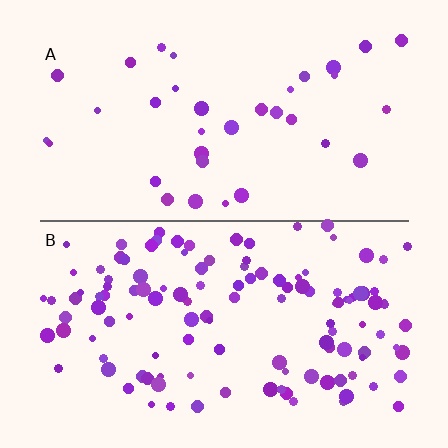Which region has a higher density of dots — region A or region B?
B (the bottom).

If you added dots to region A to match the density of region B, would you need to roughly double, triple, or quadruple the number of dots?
Approximately quadruple.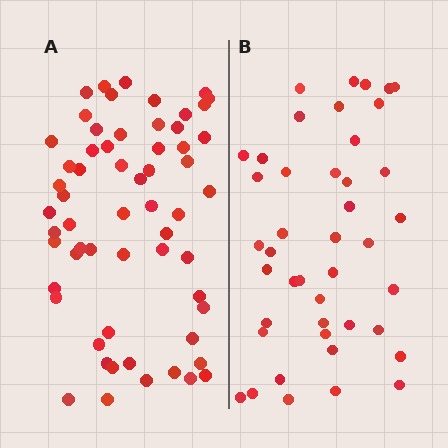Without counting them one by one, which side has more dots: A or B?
Region A (the left region) has more dots.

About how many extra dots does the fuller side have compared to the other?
Region A has approximately 15 more dots than region B.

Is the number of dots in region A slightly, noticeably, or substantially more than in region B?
Region A has noticeably more, but not dramatically so. The ratio is roughly 1.4 to 1.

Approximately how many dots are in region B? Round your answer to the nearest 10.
About 40 dots. (The exact count is 43, which rounds to 40.)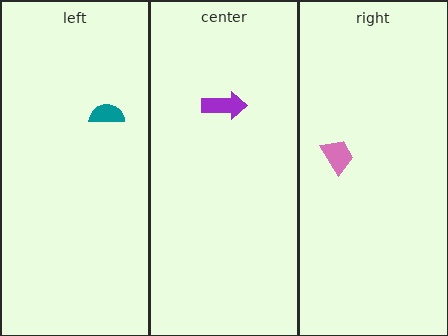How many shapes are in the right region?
1.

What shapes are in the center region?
The purple arrow.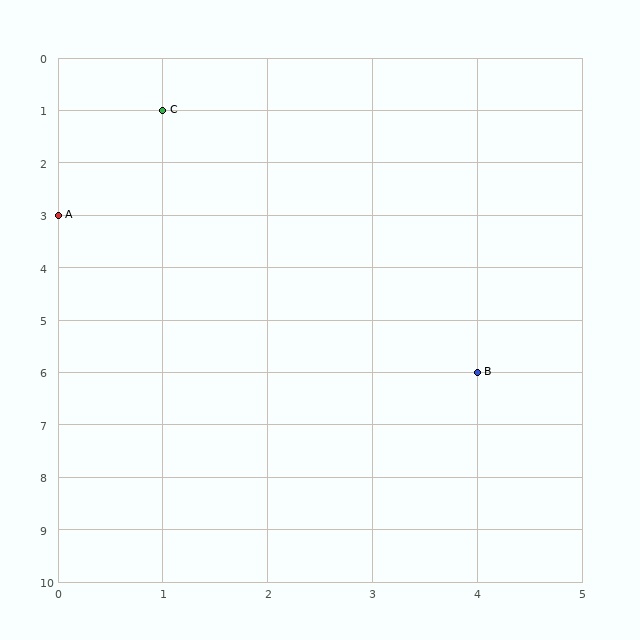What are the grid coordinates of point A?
Point A is at grid coordinates (0, 3).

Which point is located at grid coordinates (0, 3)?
Point A is at (0, 3).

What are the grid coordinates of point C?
Point C is at grid coordinates (1, 1).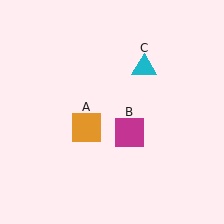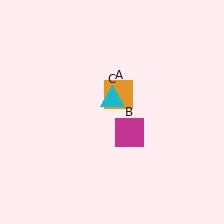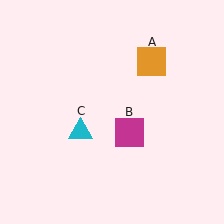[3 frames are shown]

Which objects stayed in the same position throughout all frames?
Magenta square (object B) remained stationary.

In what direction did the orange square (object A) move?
The orange square (object A) moved up and to the right.